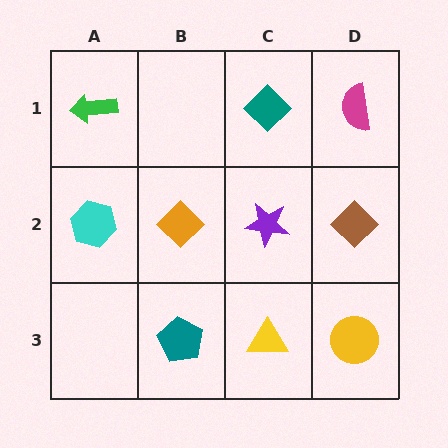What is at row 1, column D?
A magenta semicircle.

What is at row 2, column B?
An orange diamond.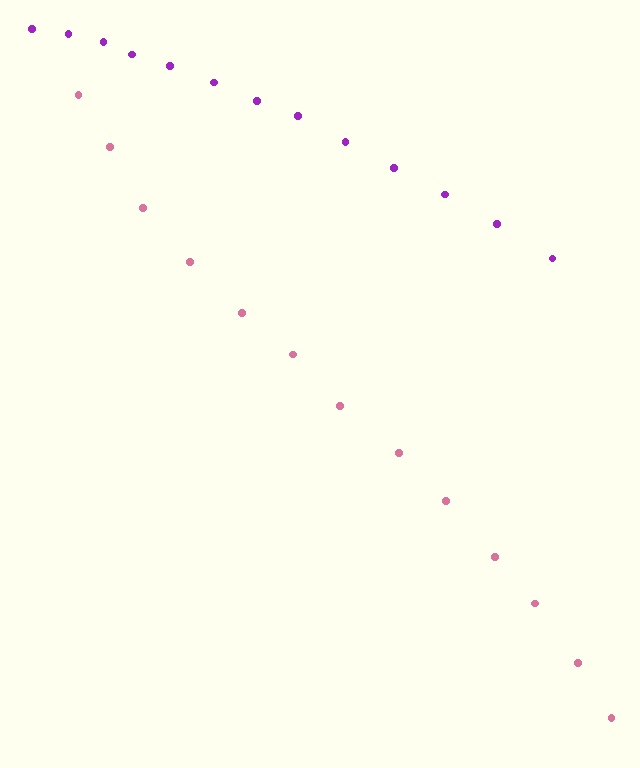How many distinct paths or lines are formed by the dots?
There are 2 distinct paths.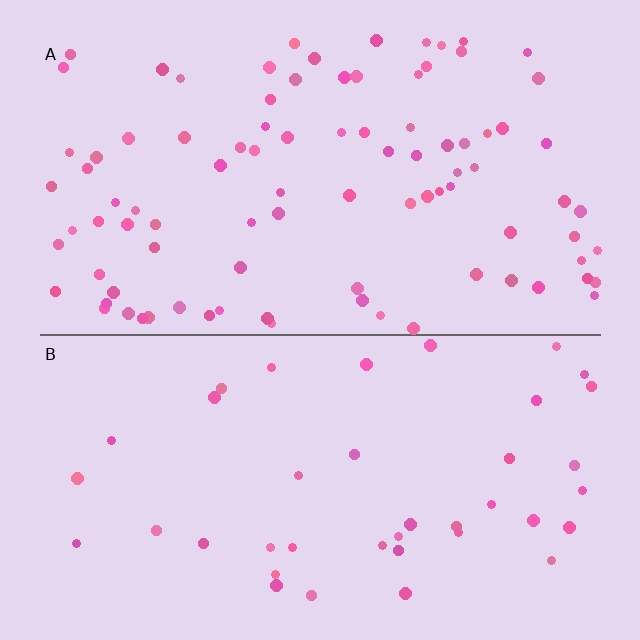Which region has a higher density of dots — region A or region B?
A (the top).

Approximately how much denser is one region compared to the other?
Approximately 2.3× — region A over region B.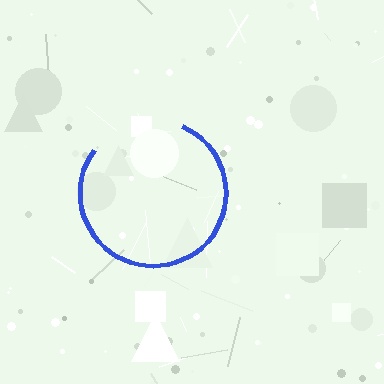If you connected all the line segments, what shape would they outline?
They would outline a circle.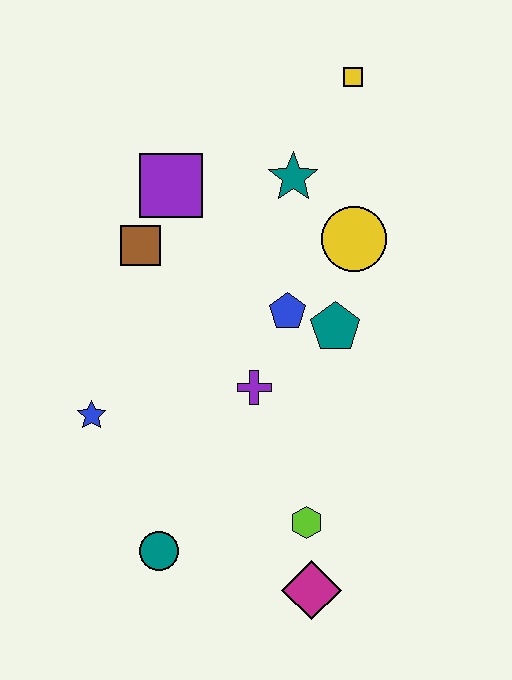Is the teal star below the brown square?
No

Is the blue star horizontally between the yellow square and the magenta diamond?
No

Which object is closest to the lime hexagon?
The magenta diamond is closest to the lime hexagon.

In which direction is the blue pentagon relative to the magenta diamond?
The blue pentagon is above the magenta diamond.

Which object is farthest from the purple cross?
The yellow square is farthest from the purple cross.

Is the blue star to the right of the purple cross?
No